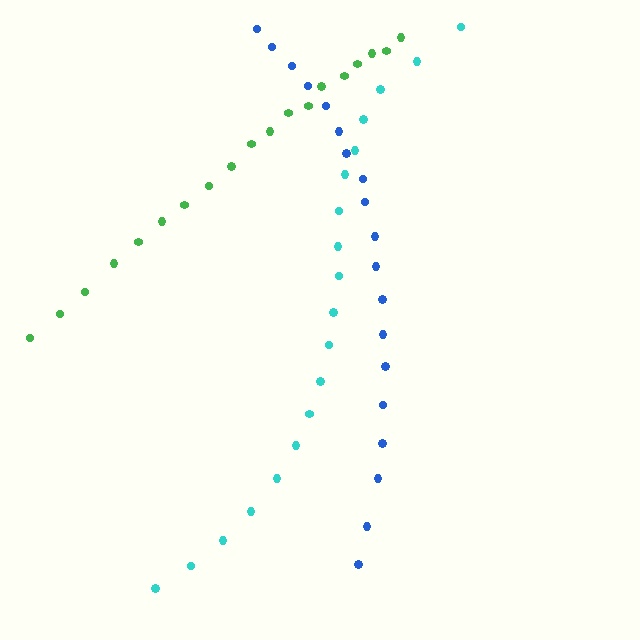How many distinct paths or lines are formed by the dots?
There are 3 distinct paths.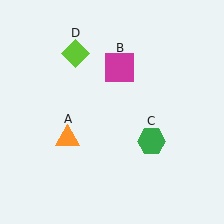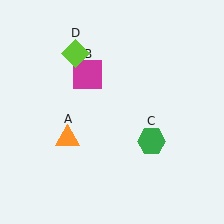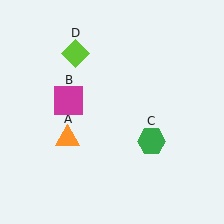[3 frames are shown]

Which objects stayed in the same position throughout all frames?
Orange triangle (object A) and green hexagon (object C) and lime diamond (object D) remained stationary.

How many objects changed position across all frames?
1 object changed position: magenta square (object B).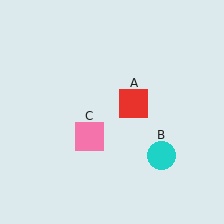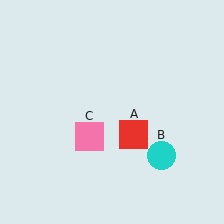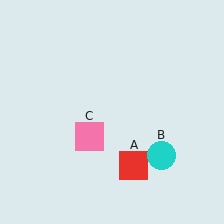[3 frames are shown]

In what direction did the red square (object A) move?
The red square (object A) moved down.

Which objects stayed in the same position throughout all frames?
Cyan circle (object B) and pink square (object C) remained stationary.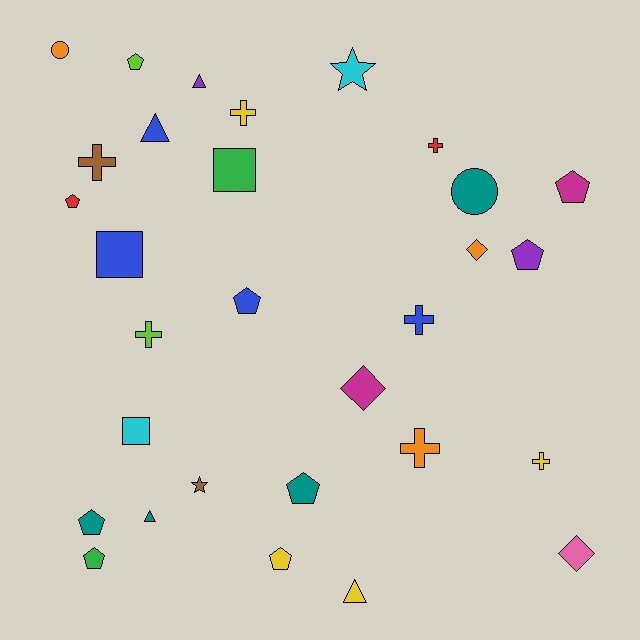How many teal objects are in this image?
There are 4 teal objects.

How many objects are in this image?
There are 30 objects.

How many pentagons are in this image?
There are 9 pentagons.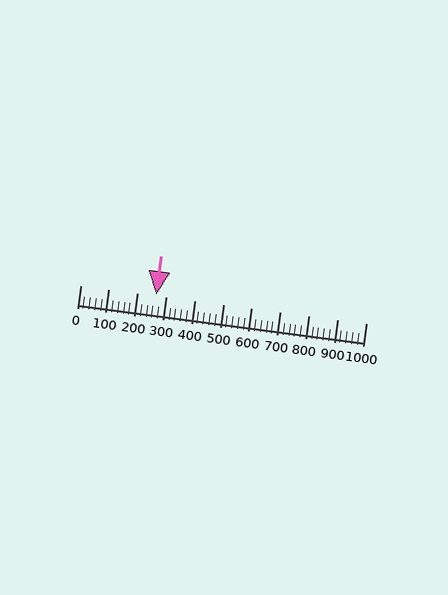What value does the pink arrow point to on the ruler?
The pink arrow points to approximately 265.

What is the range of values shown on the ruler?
The ruler shows values from 0 to 1000.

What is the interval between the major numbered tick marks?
The major tick marks are spaced 100 units apart.